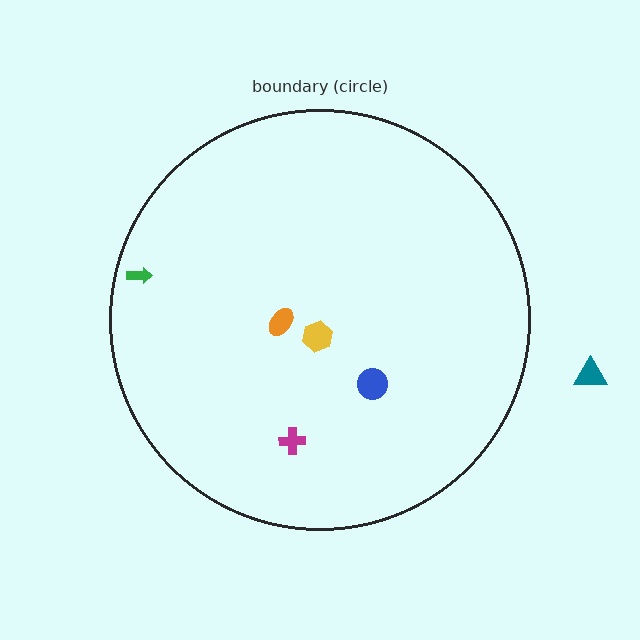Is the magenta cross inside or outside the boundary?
Inside.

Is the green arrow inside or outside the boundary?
Inside.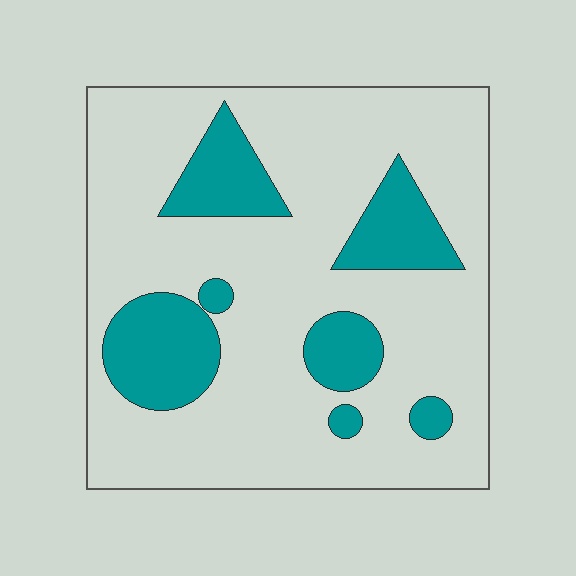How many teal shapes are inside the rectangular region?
7.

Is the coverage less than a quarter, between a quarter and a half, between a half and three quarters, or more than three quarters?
Less than a quarter.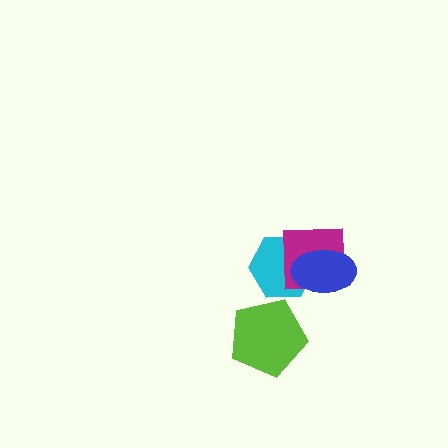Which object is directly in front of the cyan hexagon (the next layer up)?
The magenta square is directly in front of the cyan hexagon.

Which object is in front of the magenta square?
The blue ellipse is in front of the magenta square.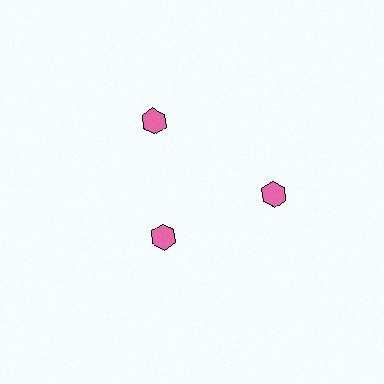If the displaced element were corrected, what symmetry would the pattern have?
It would have 3-fold rotational symmetry — the pattern would map onto itself every 120 degrees.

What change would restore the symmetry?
The symmetry would be restored by moving it outward, back onto the ring so that all 3 hexagons sit at equal angles and equal distance from the center.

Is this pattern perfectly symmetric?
No. The 3 pink hexagons are arranged in a ring, but one element near the 7 o'clock position is pulled inward toward the center, breaking the 3-fold rotational symmetry.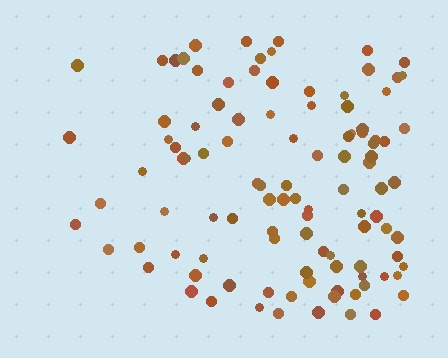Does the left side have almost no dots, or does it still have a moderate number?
Still a moderate number, just noticeably fewer than the right.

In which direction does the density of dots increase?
From left to right, with the right side densest.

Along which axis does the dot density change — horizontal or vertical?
Horizontal.